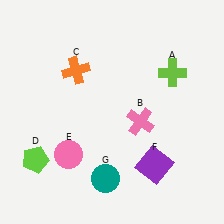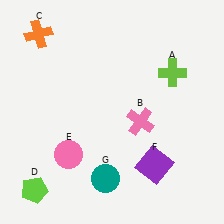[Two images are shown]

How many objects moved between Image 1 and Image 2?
2 objects moved between the two images.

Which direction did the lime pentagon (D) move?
The lime pentagon (D) moved down.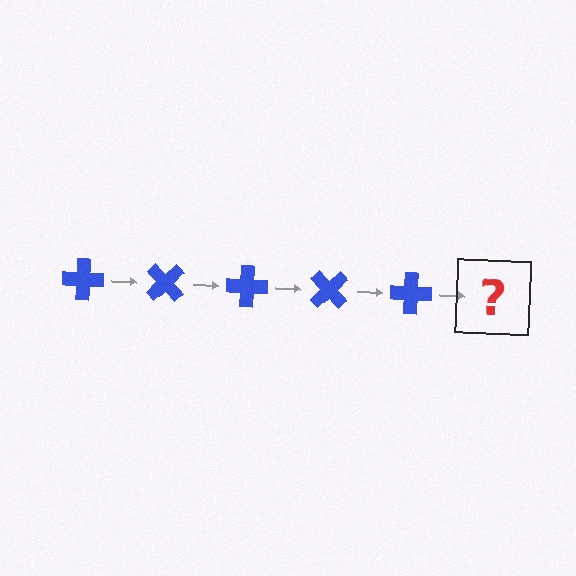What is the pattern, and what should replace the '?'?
The pattern is that the cross rotates 45 degrees each step. The '?' should be a blue cross rotated 225 degrees.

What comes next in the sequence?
The next element should be a blue cross rotated 225 degrees.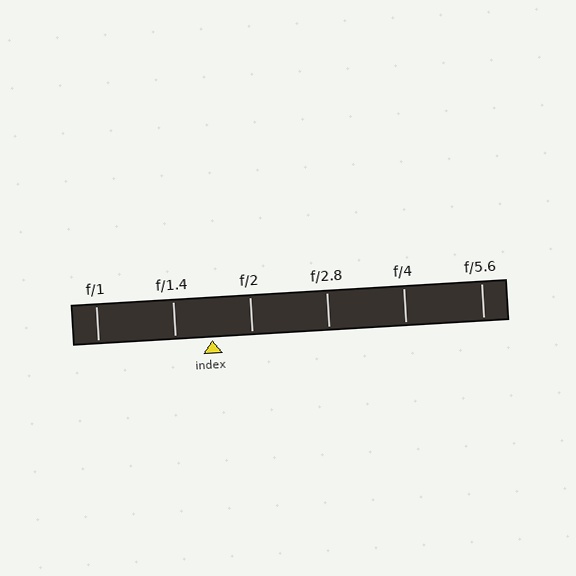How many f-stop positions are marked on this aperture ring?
There are 6 f-stop positions marked.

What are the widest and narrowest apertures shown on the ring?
The widest aperture shown is f/1 and the narrowest is f/5.6.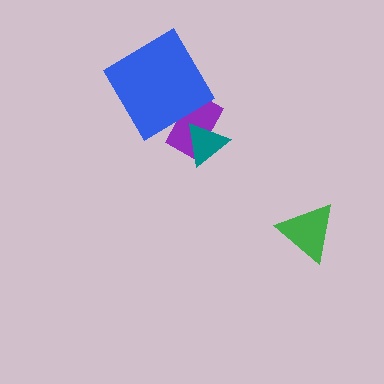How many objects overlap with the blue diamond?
1 object overlaps with the blue diamond.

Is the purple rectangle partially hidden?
Yes, it is partially covered by another shape.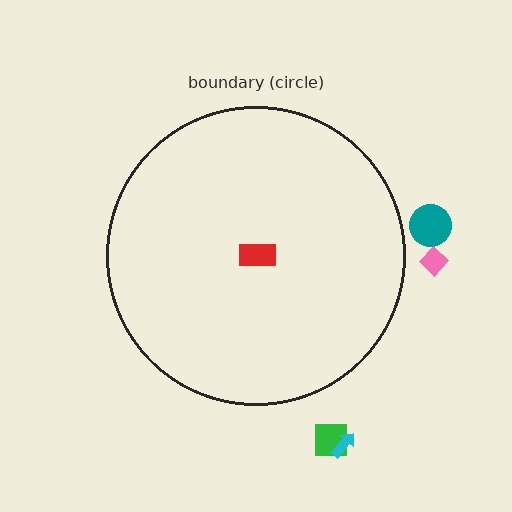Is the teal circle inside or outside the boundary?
Outside.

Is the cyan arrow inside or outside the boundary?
Outside.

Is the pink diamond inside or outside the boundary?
Outside.